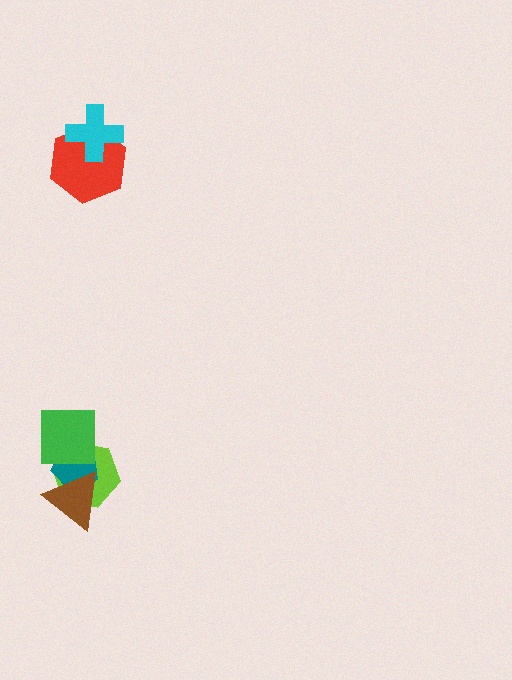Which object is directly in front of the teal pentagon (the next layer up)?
The brown triangle is directly in front of the teal pentagon.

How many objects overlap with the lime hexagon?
3 objects overlap with the lime hexagon.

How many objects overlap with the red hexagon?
1 object overlaps with the red hexagon.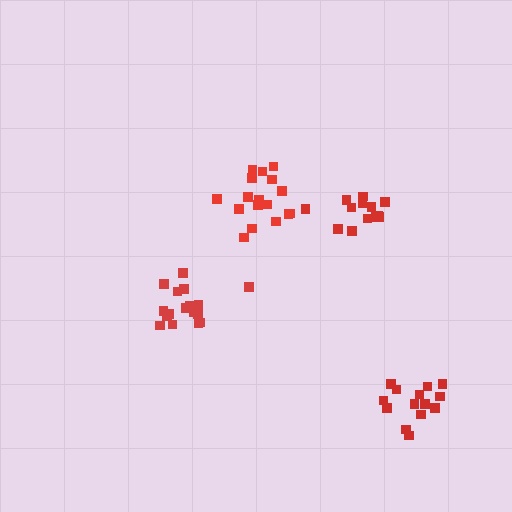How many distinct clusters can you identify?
There are 4 distinct clusters.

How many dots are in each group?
Group 1: 18 dots, Group 2: 14 dots, Group 3: 17 dots, Group 4: 13 dots (62 total).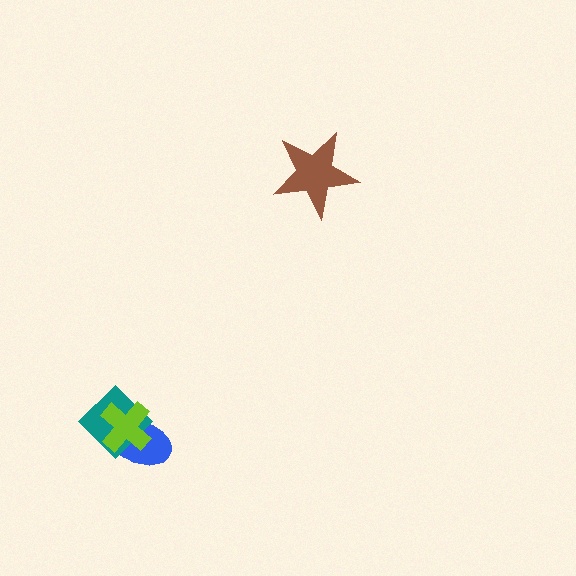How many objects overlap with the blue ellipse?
2 objects overlap with the blue ellipse.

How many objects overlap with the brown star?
0 objects overlap with the brown star.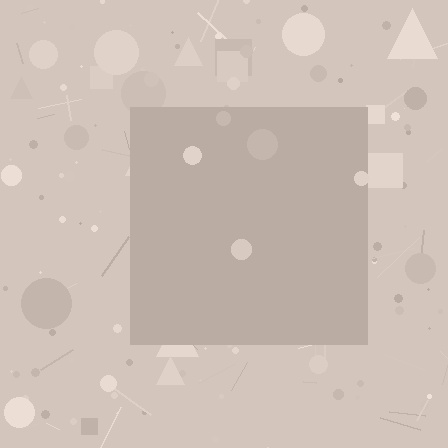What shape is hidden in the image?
A square is hidden in the image.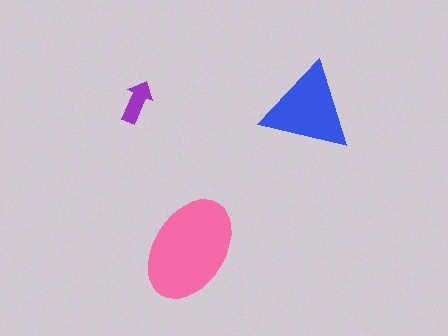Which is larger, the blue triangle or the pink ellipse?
The pink ellipse.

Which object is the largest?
The pink ellipse.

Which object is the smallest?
The purple arrow.